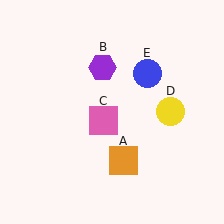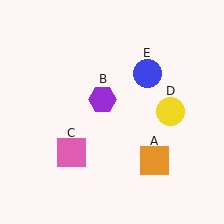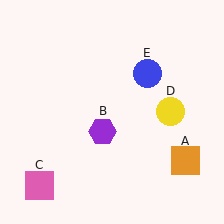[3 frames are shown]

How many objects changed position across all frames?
3 objects changed position: orange square (object A), purple hexagon (object B), pink square (object C).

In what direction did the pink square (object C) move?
The pink square (object C) moved down and to the left.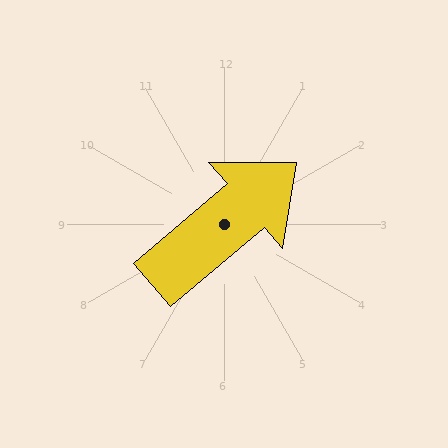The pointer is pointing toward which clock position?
Roughly 2 o'clock.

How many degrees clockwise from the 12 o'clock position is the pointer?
Approximately 50 degrees.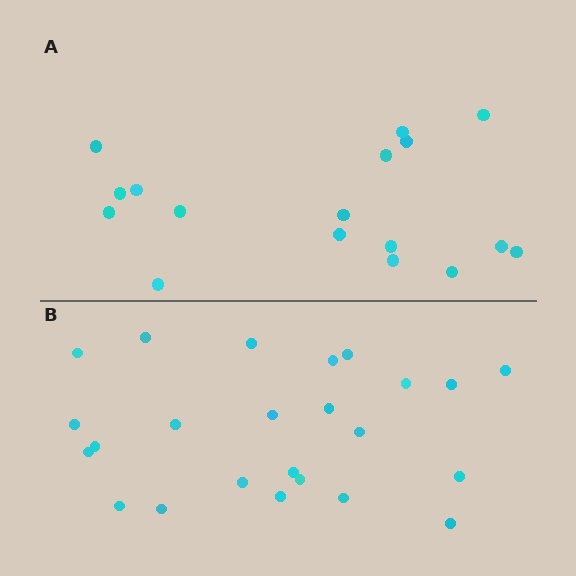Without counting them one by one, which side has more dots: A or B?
Region B (the bottom region) has more dots.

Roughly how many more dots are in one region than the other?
Region B has roughly 8 or so more dots than region A.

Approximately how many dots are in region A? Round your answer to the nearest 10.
About 20 dots. (The exact count is 17, which rounds to 20.)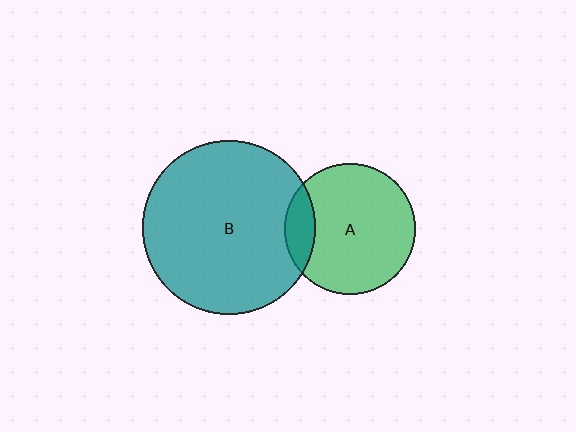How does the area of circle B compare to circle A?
Approximately 1.8 times.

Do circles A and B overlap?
Yes.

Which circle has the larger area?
Circle B (teal).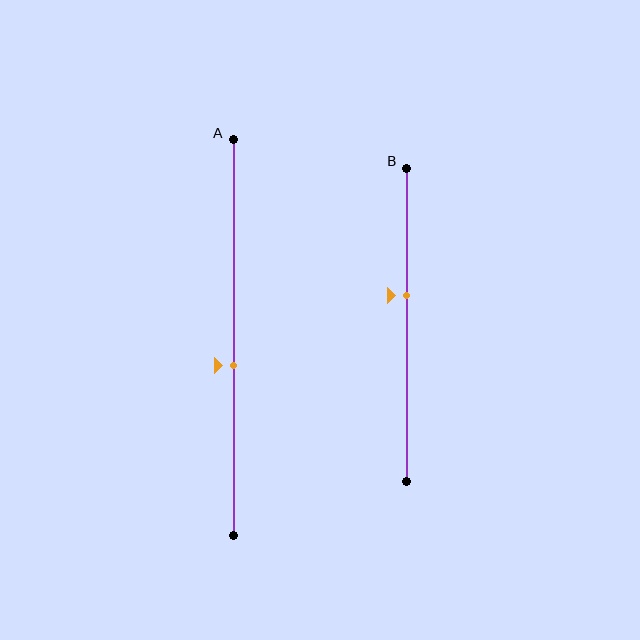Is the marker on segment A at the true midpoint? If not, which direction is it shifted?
No, the marker on segment A is shifted downward by about 7% of the segment length.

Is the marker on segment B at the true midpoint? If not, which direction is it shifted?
No, the marker on segment B is shifted upward by about 9% of the segment length.